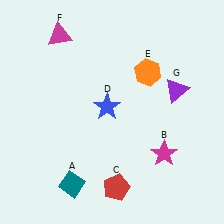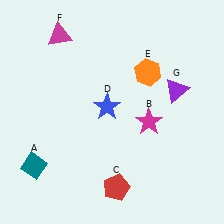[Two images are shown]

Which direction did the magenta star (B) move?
The magenta star (B) moved up.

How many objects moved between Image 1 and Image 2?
2 objects moved between the two images.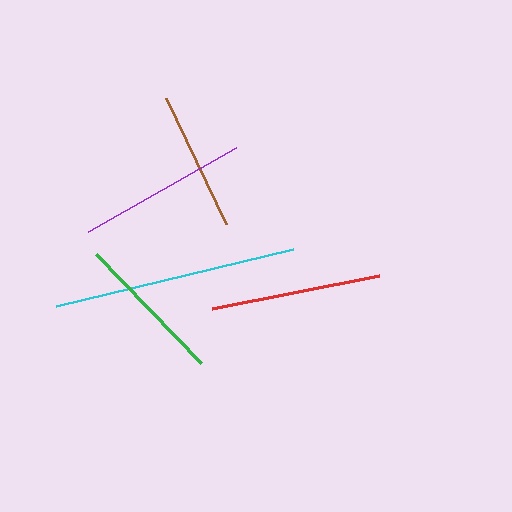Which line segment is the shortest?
The brown line is the shortest at approximately 139 pixels.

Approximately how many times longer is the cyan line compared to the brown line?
The cyan line is approximately 1.8 times the length of the brown line.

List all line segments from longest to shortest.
From longest to shortest: cyan, red, purple, green, brown.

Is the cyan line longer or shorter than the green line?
The cyan line is longer than the green line.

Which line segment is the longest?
The cyan line is the longest at approximately 244 pixels.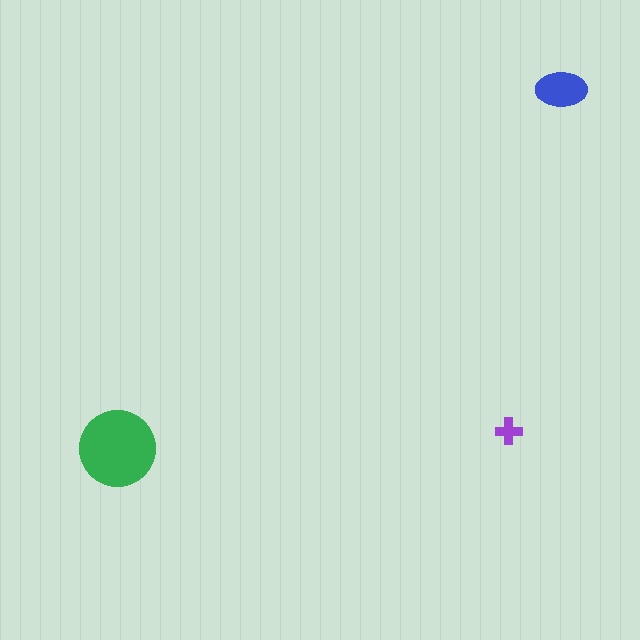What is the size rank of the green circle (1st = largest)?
1st.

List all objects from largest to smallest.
The green circle, the blue ellipse, the purple cross.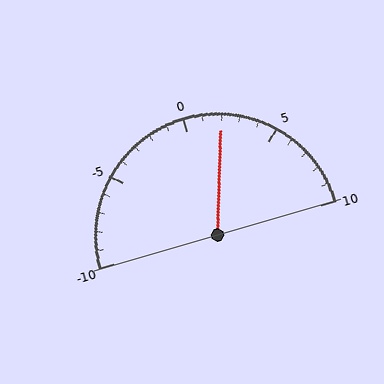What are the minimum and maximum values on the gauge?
The gauge ranges from -10 to 10.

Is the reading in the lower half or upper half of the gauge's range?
The reading is in the upper half of the range (-10 to 10).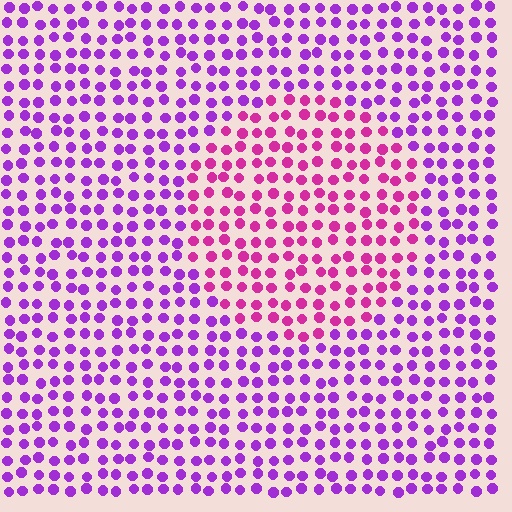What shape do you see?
I see a circle.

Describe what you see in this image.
The image is filled with small purple elements in a uniform arrangement. A circle-shaped region is visible where the elements are tinted to a slightly different hue, forming a subtle color boundary.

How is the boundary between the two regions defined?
The boundary is defined purely by a slight shift in hue (about 37 degrees). Spacing, size, and orientation are identical on both sides.